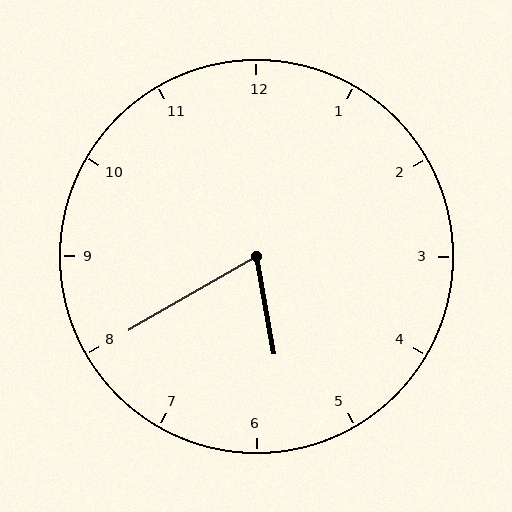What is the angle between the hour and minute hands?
Approximately 70 degrees.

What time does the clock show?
5:40.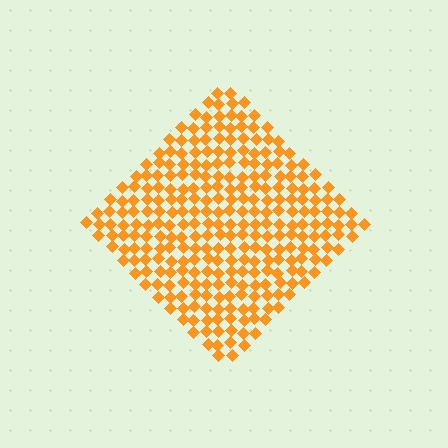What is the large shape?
The large shape is a diamond.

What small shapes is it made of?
It is made of small diamonds.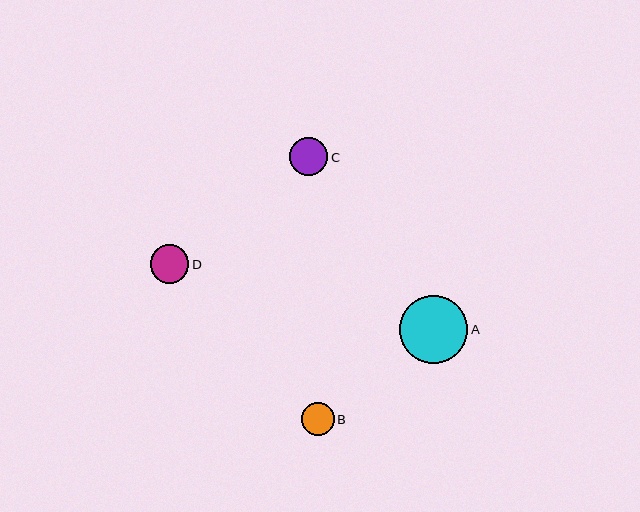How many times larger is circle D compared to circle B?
Circle D is approximately 1.2 times the size of circle B.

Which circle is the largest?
Circle A is the largest with a size of approximately 68 pixels.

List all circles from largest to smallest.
From largest to smallest: A, C, D, B.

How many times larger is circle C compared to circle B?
Circle C is approximately 1.2 times the size of circle B.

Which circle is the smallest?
Circle B is the smallest with a size of approximately 33 pixels.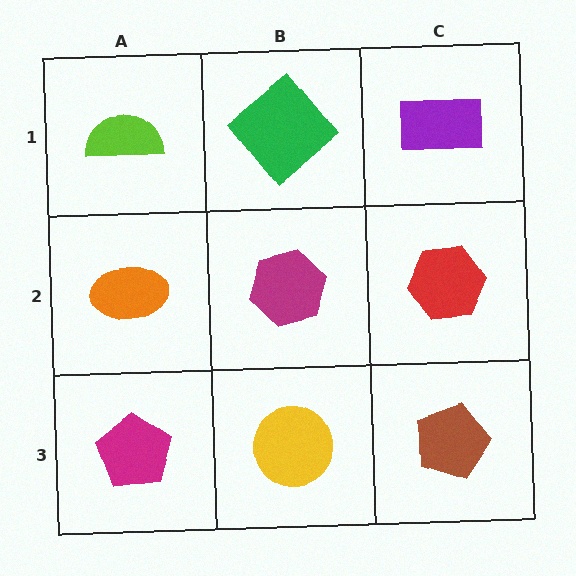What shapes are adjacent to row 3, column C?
A red hexagon (row 2, column C), a yellow circle (row 3, column B).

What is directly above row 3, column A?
An orange ellipse.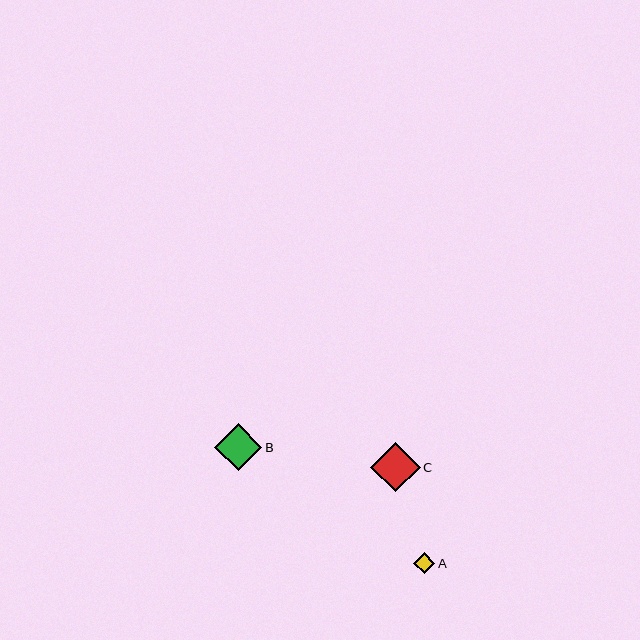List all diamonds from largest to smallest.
From largest to smallest: C, B, A.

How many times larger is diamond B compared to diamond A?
Diamond B is approximately 2.2 times the size of diamond A.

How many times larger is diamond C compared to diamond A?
Diamond C is approximately 2.3 times the size of diamond A.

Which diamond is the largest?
Diamond C is the largest with a size of approximately 49 pixels.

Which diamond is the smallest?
Diamond A is the smallest with a size of approximately 22 pixels.